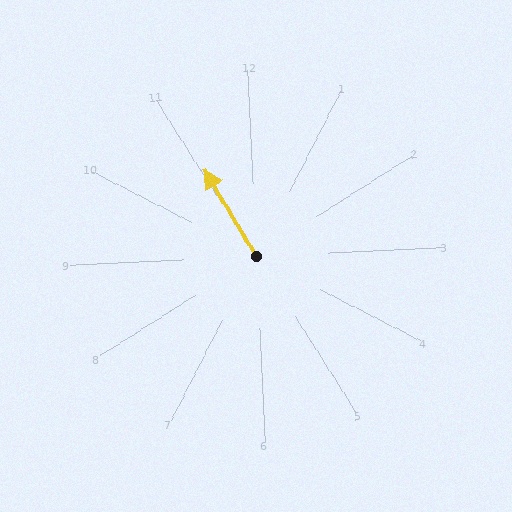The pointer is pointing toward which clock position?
Roughly 11 o'clock.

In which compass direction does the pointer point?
Northwest.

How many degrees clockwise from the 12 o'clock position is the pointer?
Approximately 332 degrees.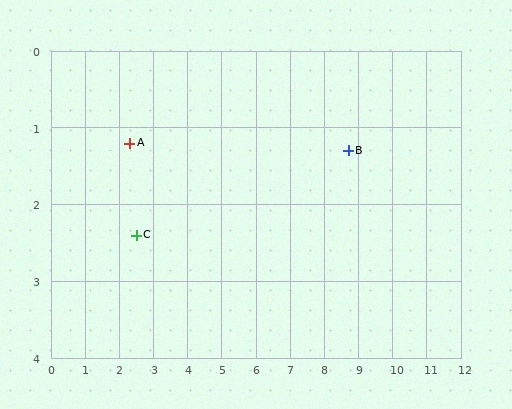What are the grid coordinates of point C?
Point C is at approximately (2.5, 2.4).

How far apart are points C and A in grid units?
Points C and A are about 1.2 grid units apart.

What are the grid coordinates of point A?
Point A is at approximately (2.3, 1.2).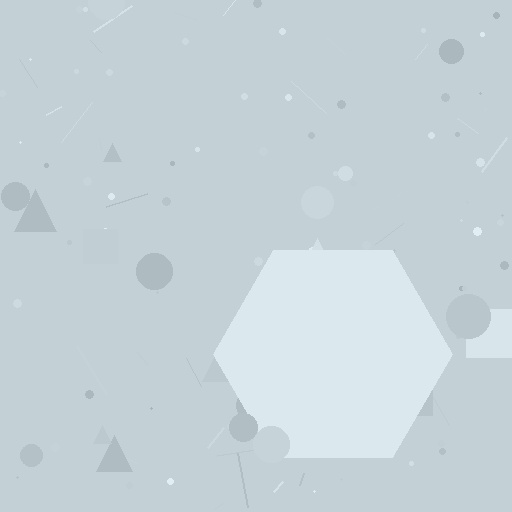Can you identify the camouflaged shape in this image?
The camouflaged shape is a hexagon.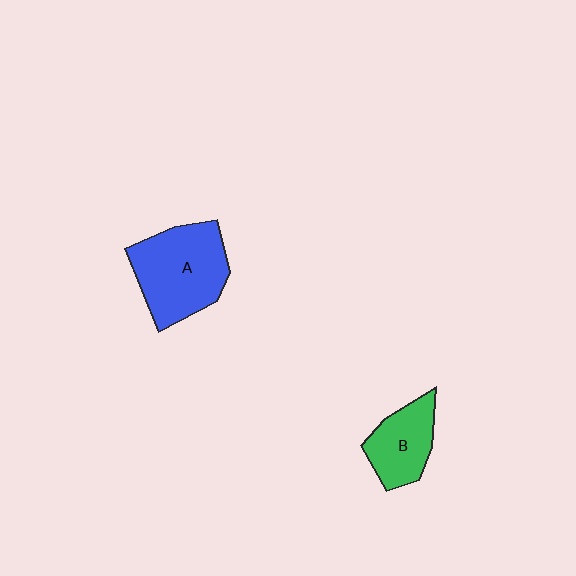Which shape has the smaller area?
Shape B (green).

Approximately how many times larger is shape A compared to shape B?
Approximately 1.6 times.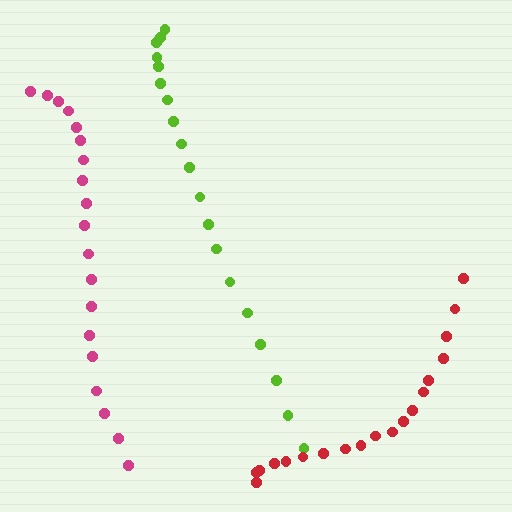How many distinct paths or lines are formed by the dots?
There are 3 distinct paths.